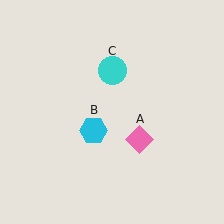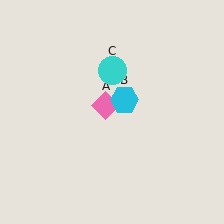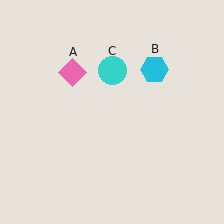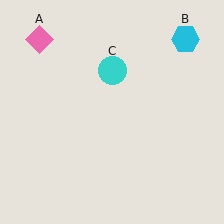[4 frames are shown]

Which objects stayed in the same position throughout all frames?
Cyan circle (object C) remained stationary.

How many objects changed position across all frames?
2 objects changed position: pink diamond (object A), cyan hexagon (object B).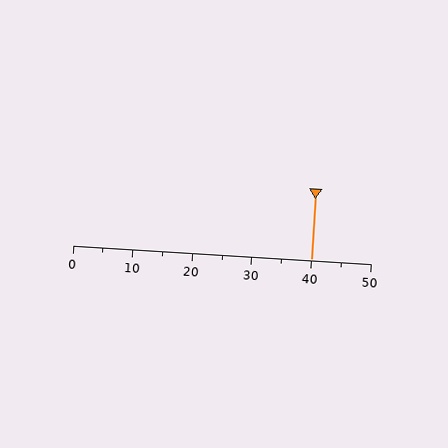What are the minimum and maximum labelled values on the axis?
The axis runs from 0 to 50.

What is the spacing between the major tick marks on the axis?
The major ticks are spaced 10 apart.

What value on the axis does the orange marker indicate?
The marker indicates approximately 40.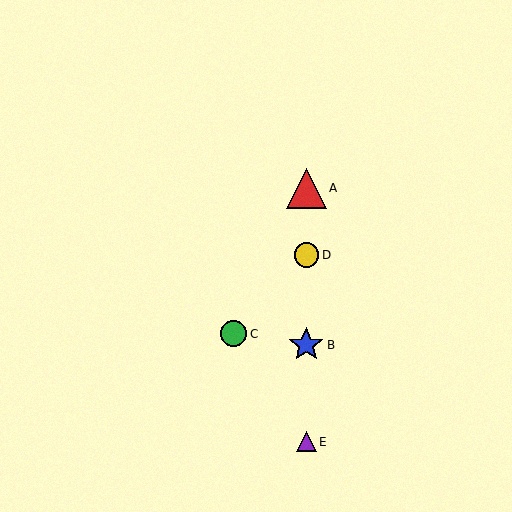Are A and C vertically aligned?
No, A is at x≈306 and C is at x≈234.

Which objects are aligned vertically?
Objects A, B, D, E are aligned vertically.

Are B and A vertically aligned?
Yes, both are at x≈306.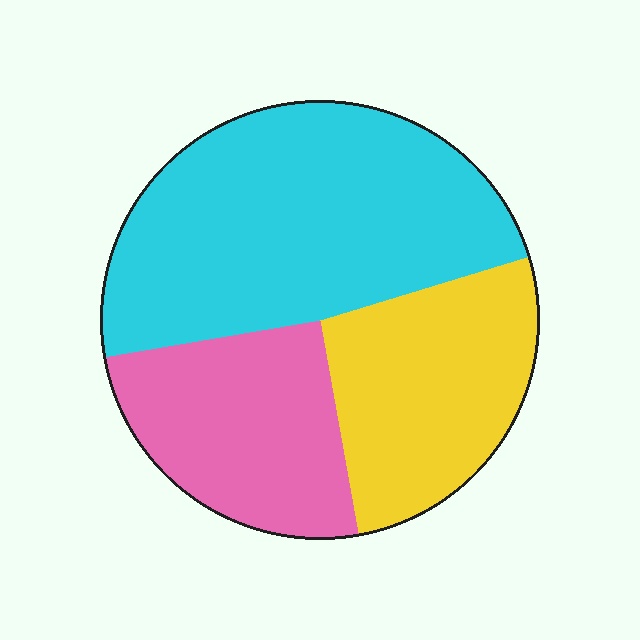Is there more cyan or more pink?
Cyan.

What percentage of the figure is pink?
Pink takes up between a quarter and a half of the figure.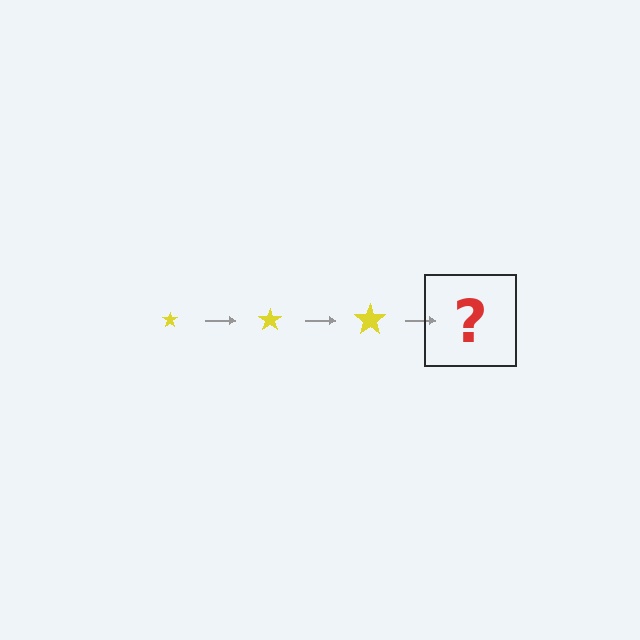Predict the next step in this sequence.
The next step is a yellow star, larger than the previous one.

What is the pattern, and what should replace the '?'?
The pattern is that the star gets progressively larger each step. The '?' should be a yellow star, larger than the previous one.